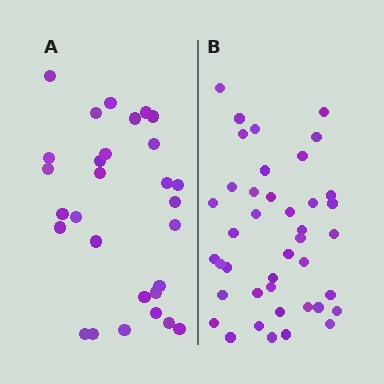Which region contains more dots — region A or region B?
Region B (the right region) has more dots.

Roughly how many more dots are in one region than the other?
Region B has roughly 12 or so more dots than region A.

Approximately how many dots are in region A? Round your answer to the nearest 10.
About 30 dots. (The exact count is 29, which rounds to 30.)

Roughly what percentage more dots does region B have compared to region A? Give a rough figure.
About 40% more.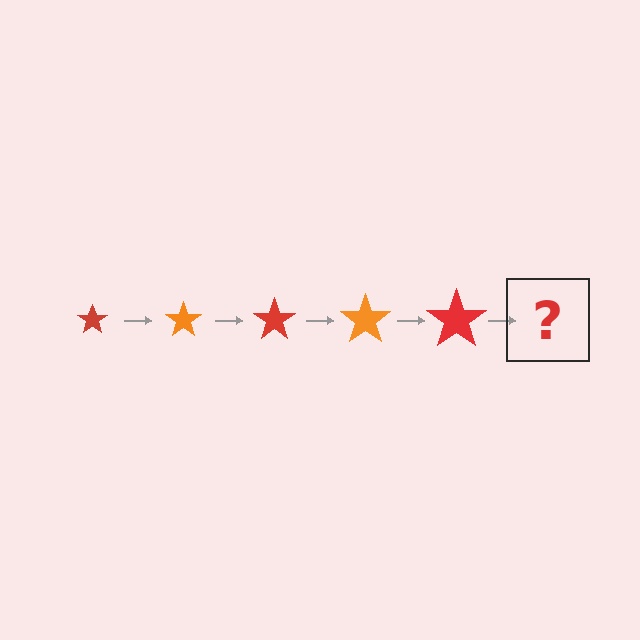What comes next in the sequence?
The next element should be an orange star, larger than the previous one.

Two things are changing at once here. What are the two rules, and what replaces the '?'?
The two rules are that the star grows larger each step and the color cycles through red and orange. The '?' should be an orange star, larger than the previous one.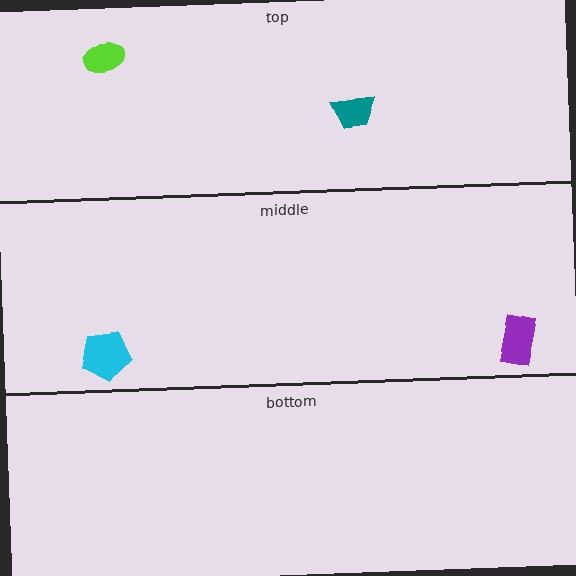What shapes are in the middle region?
The cyan pentagon, the purple rectangle.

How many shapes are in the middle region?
2.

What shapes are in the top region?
The lime ellipse, the teal trapezoid.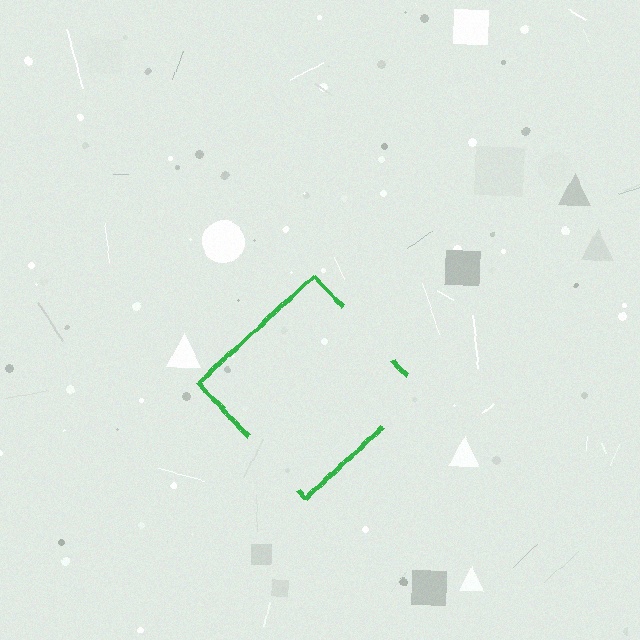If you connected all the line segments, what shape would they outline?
They would outline a diamond.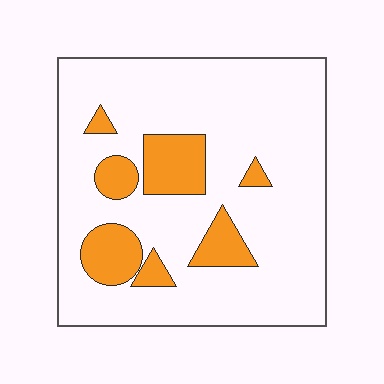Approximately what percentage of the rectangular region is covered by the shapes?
Approximately 20%.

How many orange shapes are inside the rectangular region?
7.